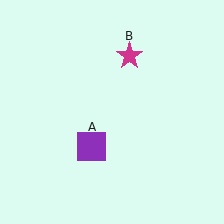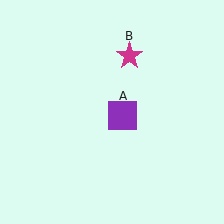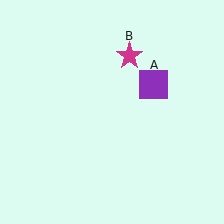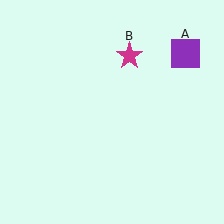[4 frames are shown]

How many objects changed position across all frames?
1 object changed position: purple square (object A).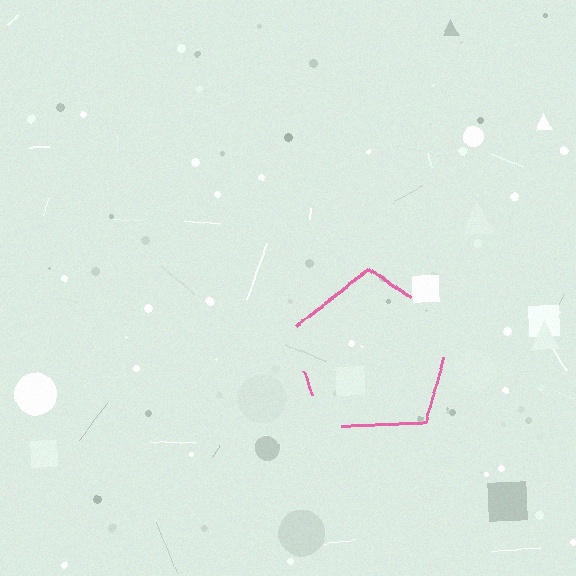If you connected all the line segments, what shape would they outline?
They would outline a pentagon.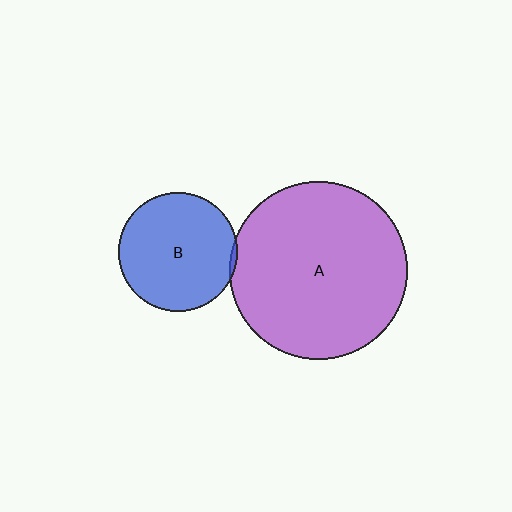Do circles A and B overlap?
Yes.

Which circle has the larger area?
Circle A (purple).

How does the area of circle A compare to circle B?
Approximately 2.3 times.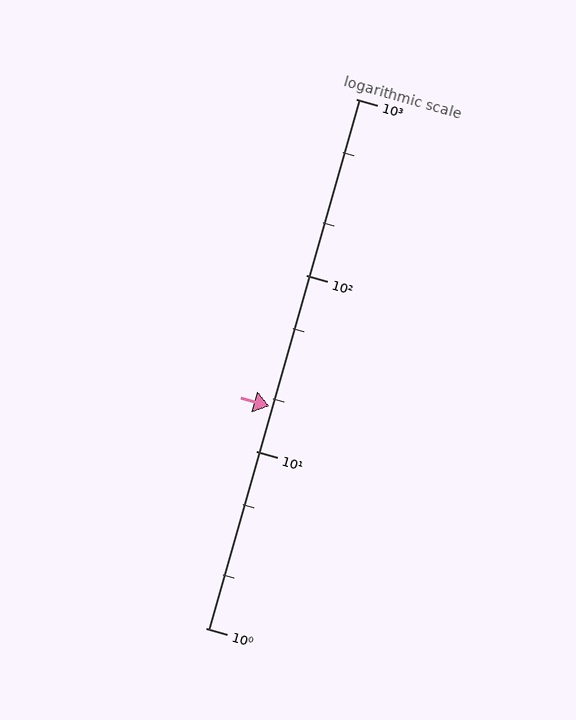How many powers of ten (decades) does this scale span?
The scale spans 3 decades, from 1 to 1000.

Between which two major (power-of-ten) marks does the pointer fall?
The pointer is between 10 and 100.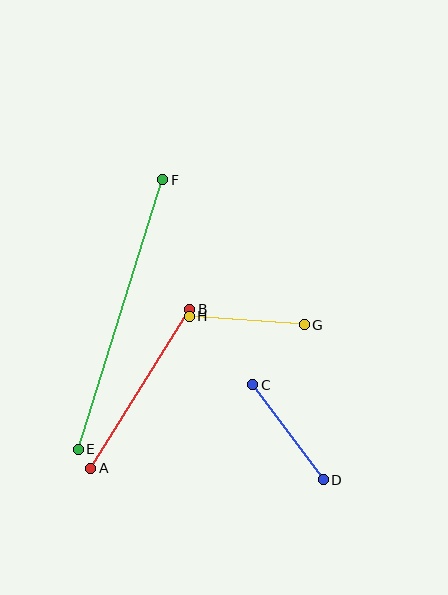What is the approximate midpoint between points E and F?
The midpoint is at approximately (120, 315) pixels.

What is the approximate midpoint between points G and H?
The midpoint is at approximately (247, 321) pixels.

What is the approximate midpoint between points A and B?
The midpoint is at approximately (140, 389) pixels.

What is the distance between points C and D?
The distance is approximately 118 pixels.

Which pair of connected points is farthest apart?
Points E and F are farthest apart.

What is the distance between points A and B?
The distance is approximately 187 pixels.